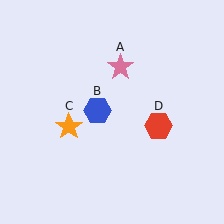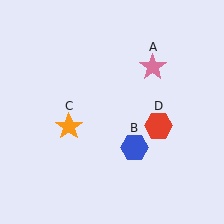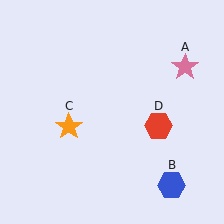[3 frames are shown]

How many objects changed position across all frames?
2 objects changed position: pink star (object A), blue hexagon (object B).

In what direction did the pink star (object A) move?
The pink star (object A) moved right.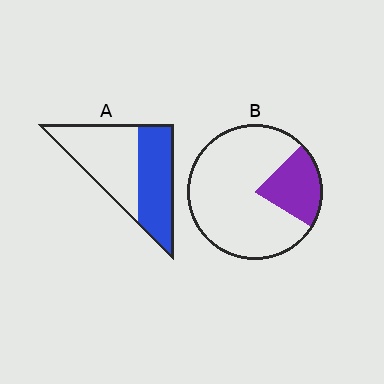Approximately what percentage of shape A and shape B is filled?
A is approximately 45% and B is approximately 20%.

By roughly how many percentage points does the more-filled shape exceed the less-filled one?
By roughly 25 percentage points (A over B).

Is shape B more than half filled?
No.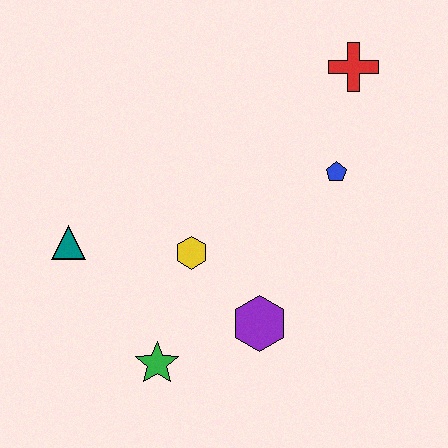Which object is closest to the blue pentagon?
The red cross is closest to the blue pentagon.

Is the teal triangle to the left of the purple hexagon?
Yes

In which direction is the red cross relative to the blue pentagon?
The red cross is above the blue pentagon.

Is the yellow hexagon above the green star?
Yes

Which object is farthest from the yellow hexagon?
The red cross is farthest from the yellow hexagon.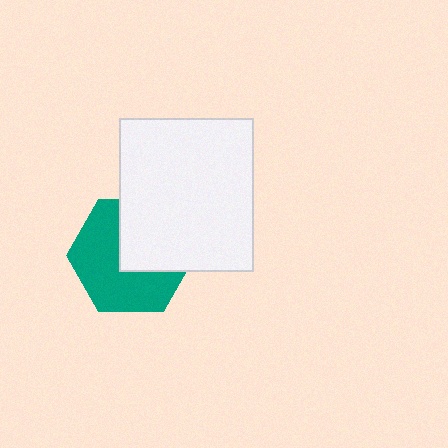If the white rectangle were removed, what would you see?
You would see the complete teal hexagon.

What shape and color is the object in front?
The object in front is a white rectangle.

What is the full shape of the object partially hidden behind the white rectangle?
The partially hidden object is a teal hexagon.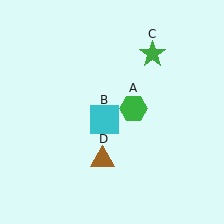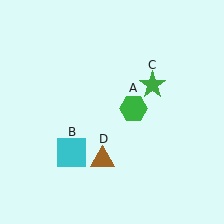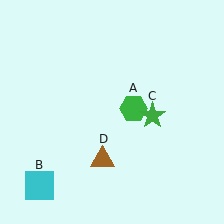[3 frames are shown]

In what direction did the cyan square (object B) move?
The cyan square (object B) moved down and to the left.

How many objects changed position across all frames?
2 objects changed position: cyan square (object B), green star (object C).